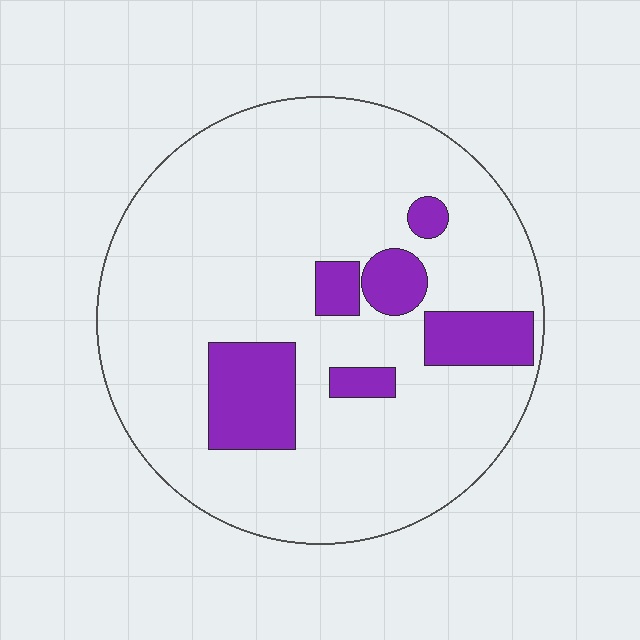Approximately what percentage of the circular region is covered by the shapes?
Approximately 15%.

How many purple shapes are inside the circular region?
6.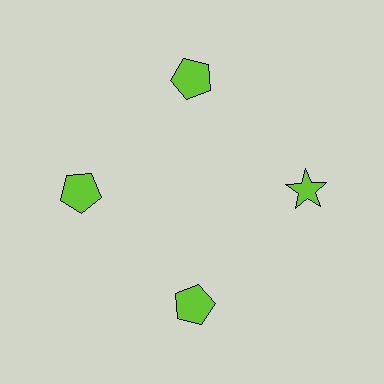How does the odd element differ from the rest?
It has a different shape: star instead of pentagon.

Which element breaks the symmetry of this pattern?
The lime star at roughly the 3 o'clock position breaks the symmetry. All other shapes are lime pentagons.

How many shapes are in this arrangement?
There are 4 shapes arranged in a ring pattern.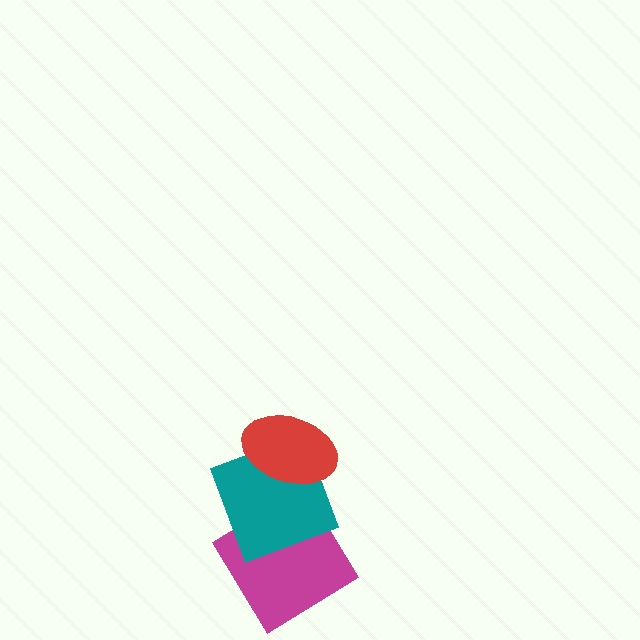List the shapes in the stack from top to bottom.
From top to bottom: the red ellipse, the teal square, the magenta diamond.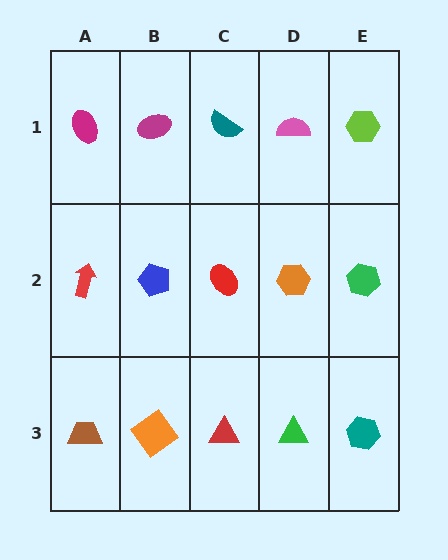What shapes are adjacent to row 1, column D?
An orange hexagon (row 2, column D), a teal semicircle (row 1, column C), a lime hexagon (row 1, column E).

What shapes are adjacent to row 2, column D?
A pink semicircle (row 1, column D), a green triangle (row 3, column D), a red ellipse (row 2, column C), a green hexagon (row 2, column E).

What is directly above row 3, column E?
A green hexagon.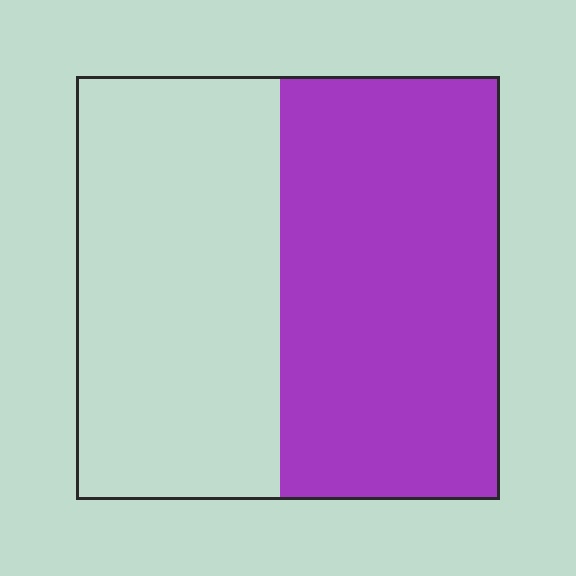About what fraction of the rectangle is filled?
About one half (1/2).